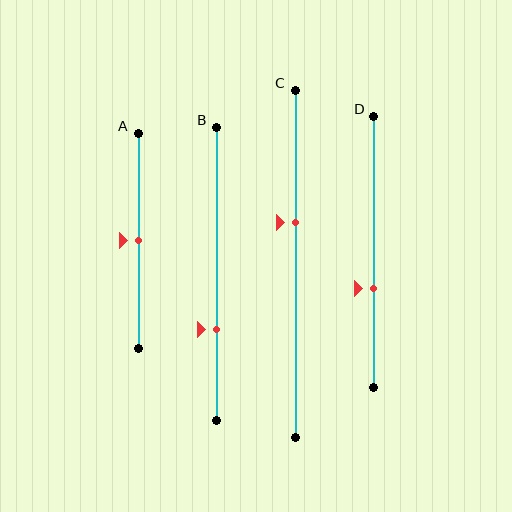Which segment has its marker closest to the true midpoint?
Segment A has its marker closest to the true midpoint.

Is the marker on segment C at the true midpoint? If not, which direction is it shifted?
No, the marker on segment C is shifted upward by about 12% of the segment length.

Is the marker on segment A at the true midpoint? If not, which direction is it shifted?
Yes, the marker on segment A is at the true midpoint.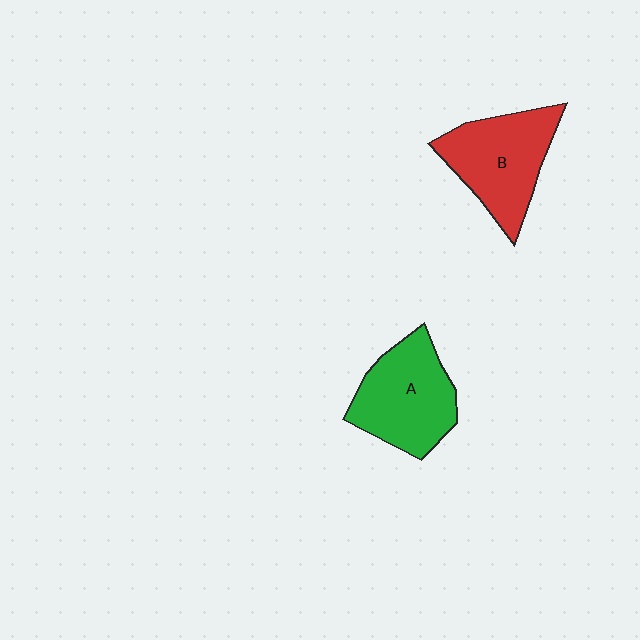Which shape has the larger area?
Shape B (red).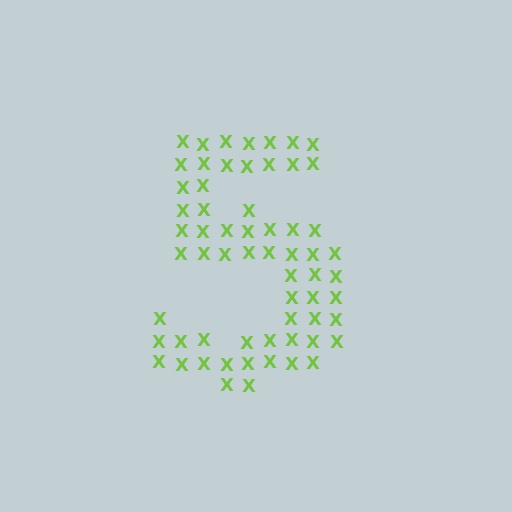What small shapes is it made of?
It is made of small letter X's.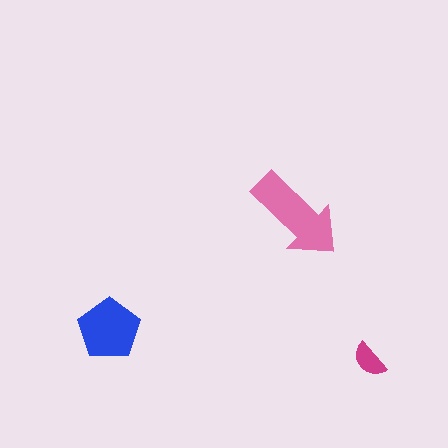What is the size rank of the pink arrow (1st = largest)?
1st.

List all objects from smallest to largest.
The magenta semicircle, the blue pentagon, the pink arrow.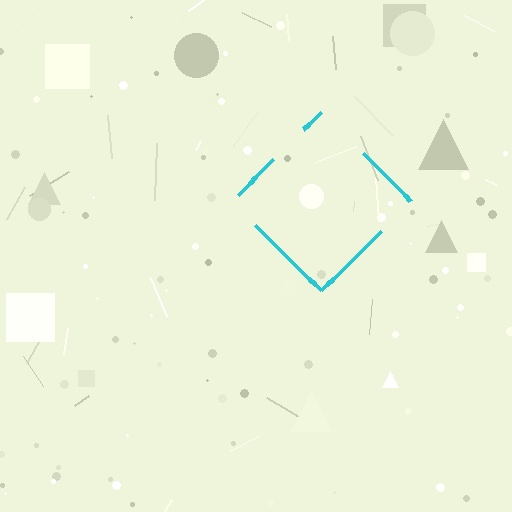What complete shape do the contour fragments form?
The contour fragments form a diamond.